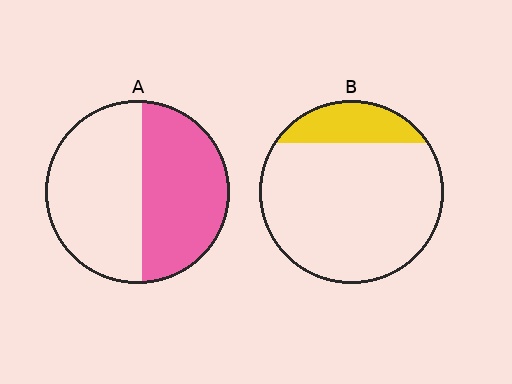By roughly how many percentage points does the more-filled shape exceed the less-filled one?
By roughly 30 percentage points (A over B).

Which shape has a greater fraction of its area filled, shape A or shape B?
Shape A.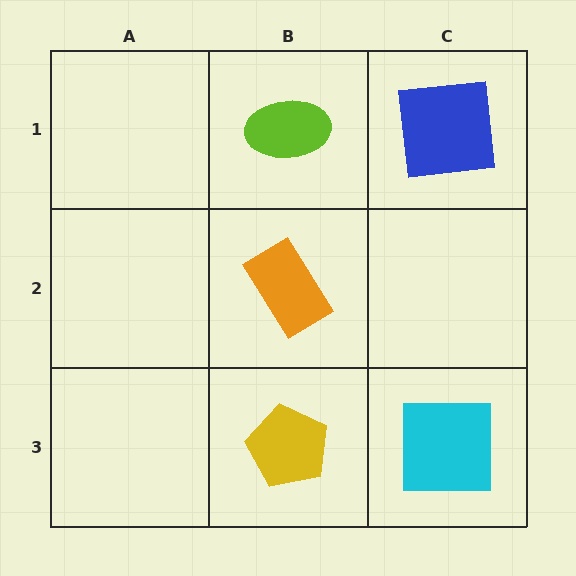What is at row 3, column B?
A yellow pentagon.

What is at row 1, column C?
A blue square.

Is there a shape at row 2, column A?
No, that cell is empty.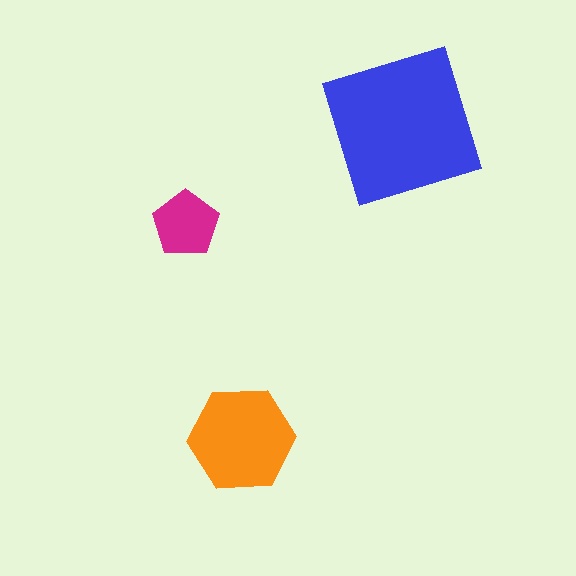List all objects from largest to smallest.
The blue square, the orange hexagon, the magenta pentagon.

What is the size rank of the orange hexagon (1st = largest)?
2nd.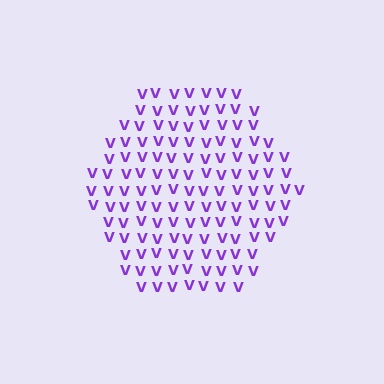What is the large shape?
The large shape is a hexagon.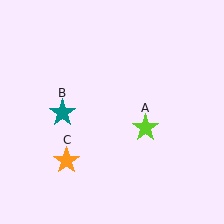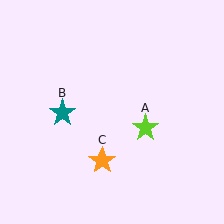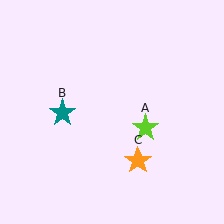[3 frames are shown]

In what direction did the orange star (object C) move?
The orange star (object C) moved right.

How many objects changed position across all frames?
1 object changed position: orange star (object C).